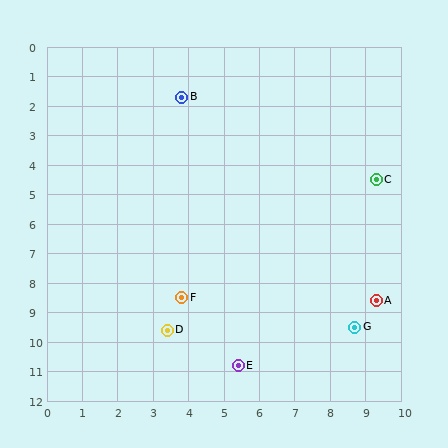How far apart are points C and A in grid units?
Points C and A are about 4.1 grid units apart.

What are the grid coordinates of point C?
Point C is at approximately (9.3, 4.5).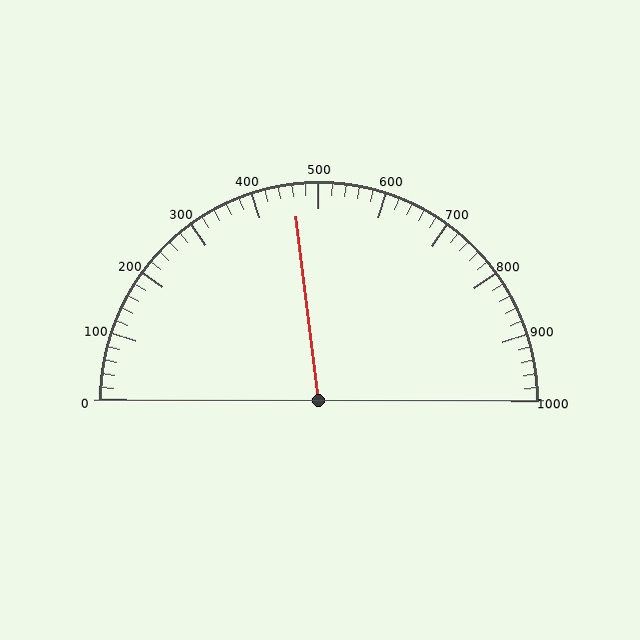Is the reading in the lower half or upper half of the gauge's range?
The reading is in the lower half of the range (0 to 1000).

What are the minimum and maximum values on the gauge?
The gauge ranges from 0 to 1000.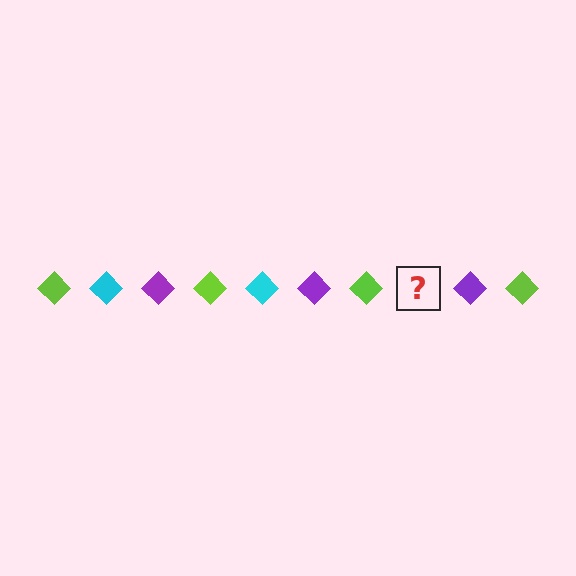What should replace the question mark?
The question mark should be replaced with a cyan diamond.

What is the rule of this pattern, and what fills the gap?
The rule is that the pattern cycles through lime, cyan, purple diamonds. The gap should be filled with a cyan diamond.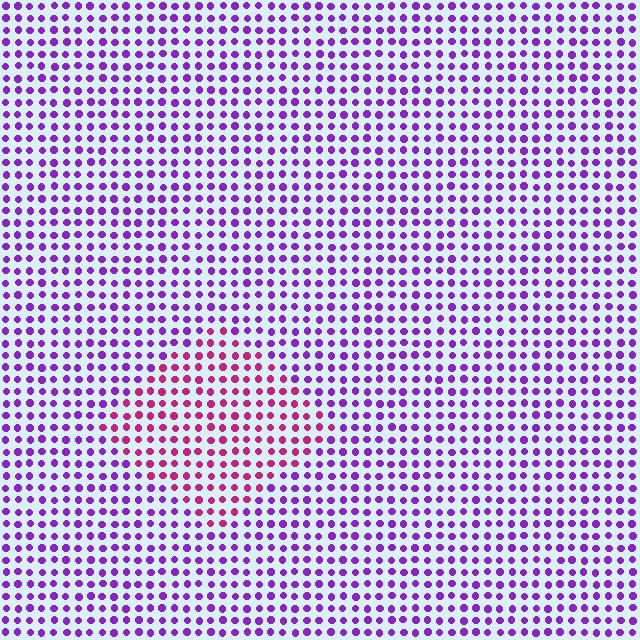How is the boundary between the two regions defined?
The boundary is defined purely by a slight shift in hue (about 46 degrees). Spacing, size, and orientation are identical on both sides.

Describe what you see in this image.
The image is filled with small purple elements in a uniform arrangement. A diamond-shaped region is visible where the elements are tinted to a slightly different hue, forming a subtle color boundary.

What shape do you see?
I see a diamond.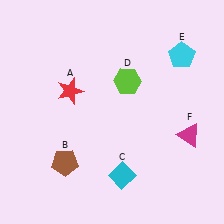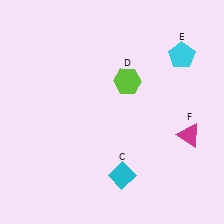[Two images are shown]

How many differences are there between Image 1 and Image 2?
There are 2 differences between the two images.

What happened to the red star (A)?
The red star (A) was removed in Image 2. It was in the top-left area of Image 1.